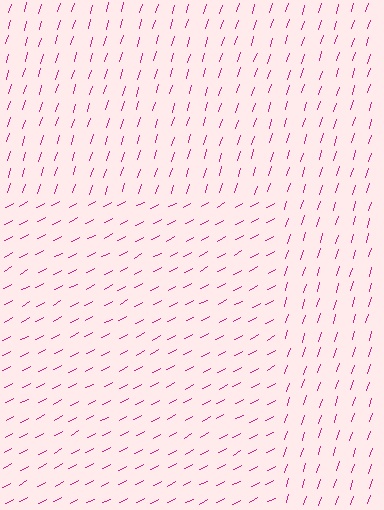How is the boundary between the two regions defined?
The boundary is defined purely by a change in line orientation (approximately 45 degrees difference). All lines are the same color and thickness.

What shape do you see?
I see a rectangle.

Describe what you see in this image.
The image is filled with small magenta line segments. A rectangle region in the image has lines oriented differently from the surrounding lines, creating a visible texture boundary.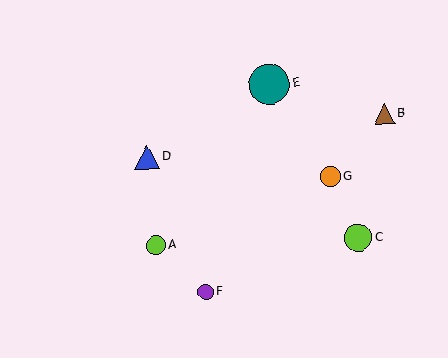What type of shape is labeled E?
Shape E is a teal circle.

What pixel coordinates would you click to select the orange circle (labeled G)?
Click at (331, 177) to select the orange circle G.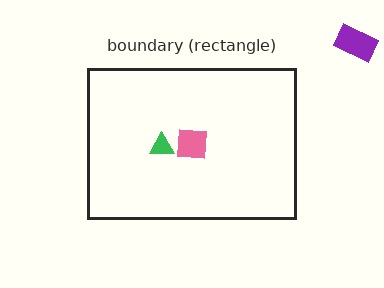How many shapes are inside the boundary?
2 inside, 1 outside.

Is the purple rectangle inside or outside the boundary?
Outside.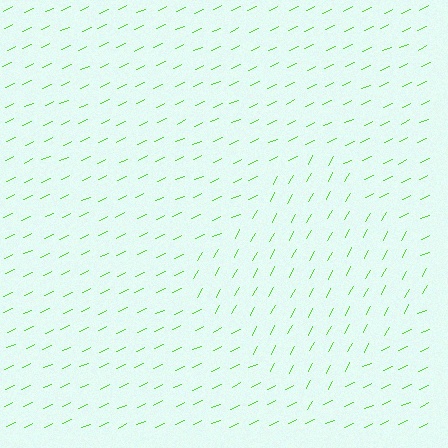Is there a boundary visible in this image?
Yes, there is a texture boundary formed by a change in line orientation.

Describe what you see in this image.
The image is filled with small lime line segments. A diamond region in the image has lines oriented differently from the surrounding lines, creating a visible texture boundary.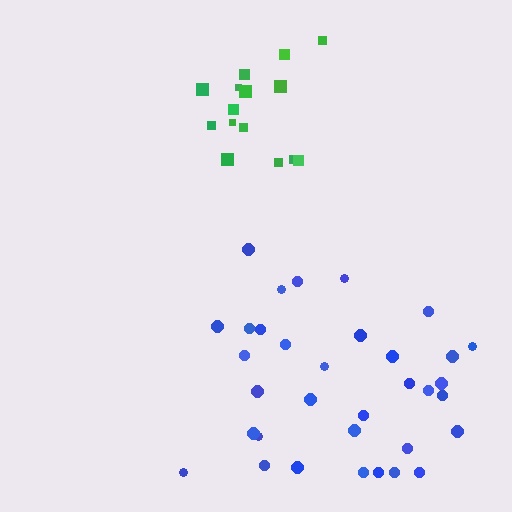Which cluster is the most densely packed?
Green.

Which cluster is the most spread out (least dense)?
Blue.